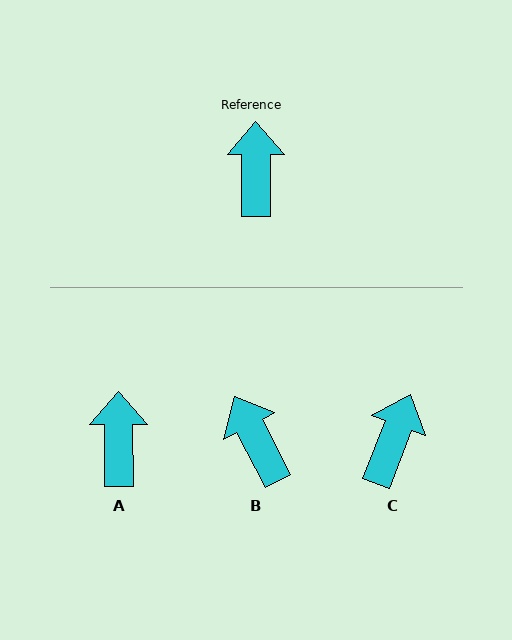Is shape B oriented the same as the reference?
No, it is off by about 27 degrees.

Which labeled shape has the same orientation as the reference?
A.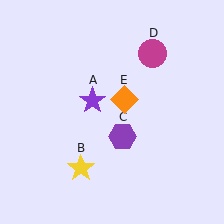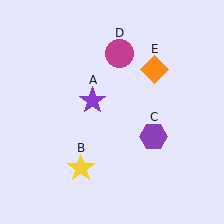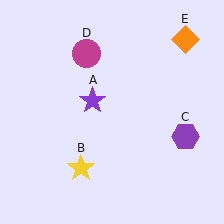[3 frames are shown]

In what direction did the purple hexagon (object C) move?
The purple hexagon (object C) moved right.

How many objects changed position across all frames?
3 objects changed position: purple hexagon (object C), magenta circle (object D), orange diamond (object E).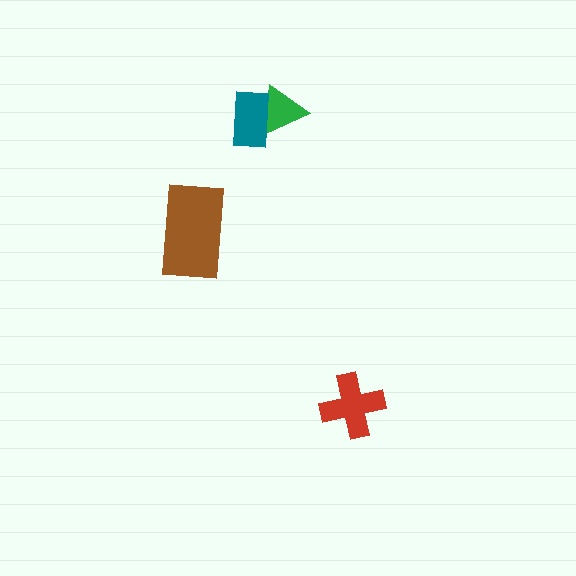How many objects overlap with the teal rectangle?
1 object overlaps with the teal rectangle.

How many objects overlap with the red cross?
0 objects overlap with the red cross.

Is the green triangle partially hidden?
Yes, it is partially covered by another shape.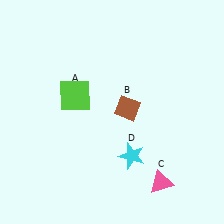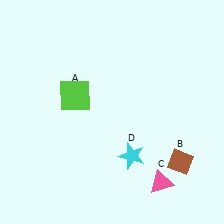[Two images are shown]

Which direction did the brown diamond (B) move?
The brown diamond (B) moved down.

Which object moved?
The brown diamond (B) moved down.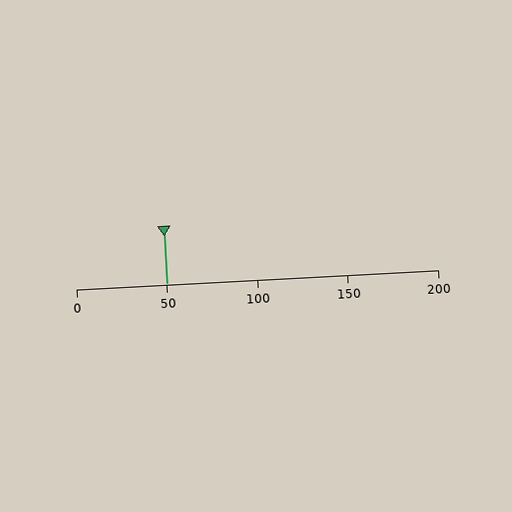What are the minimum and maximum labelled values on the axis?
The axis runs from 0 to 200.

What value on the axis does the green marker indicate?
The marker indicates approximately 50.